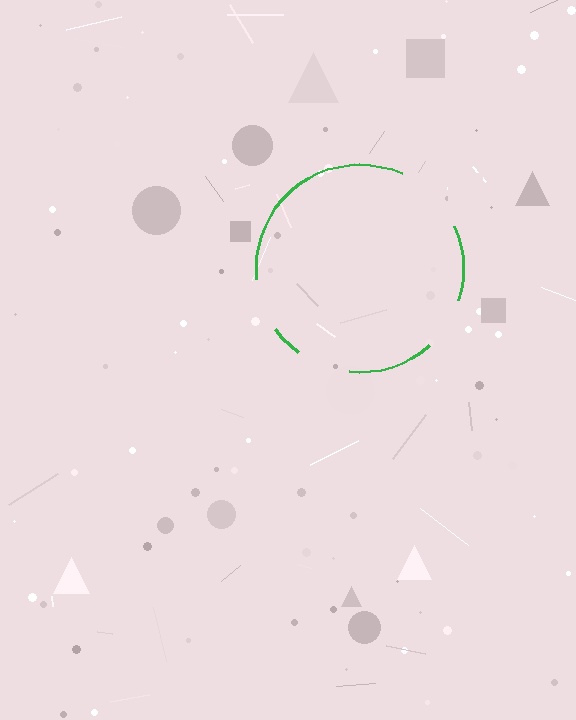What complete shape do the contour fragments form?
The contour fragments form a circle.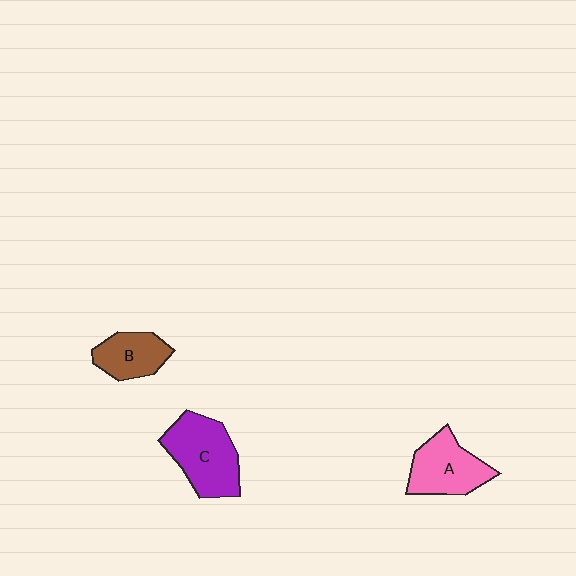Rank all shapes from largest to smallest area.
From largest to smallest: C (purple), A (pink), B (brown).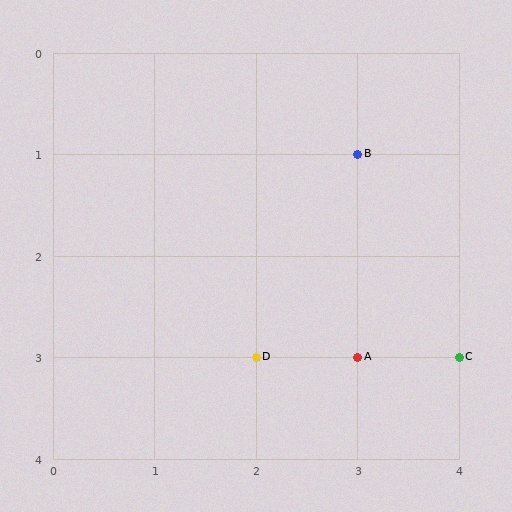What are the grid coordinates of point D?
Point D is at grid coordinates (2, 3).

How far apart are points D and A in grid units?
Points D and A are 1 column apart.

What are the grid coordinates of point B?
Point B is at grid coordinates (3, 1).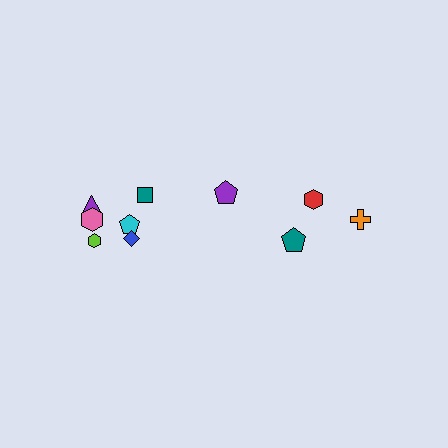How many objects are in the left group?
There are 6 objects.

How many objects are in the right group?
There are 4 objects.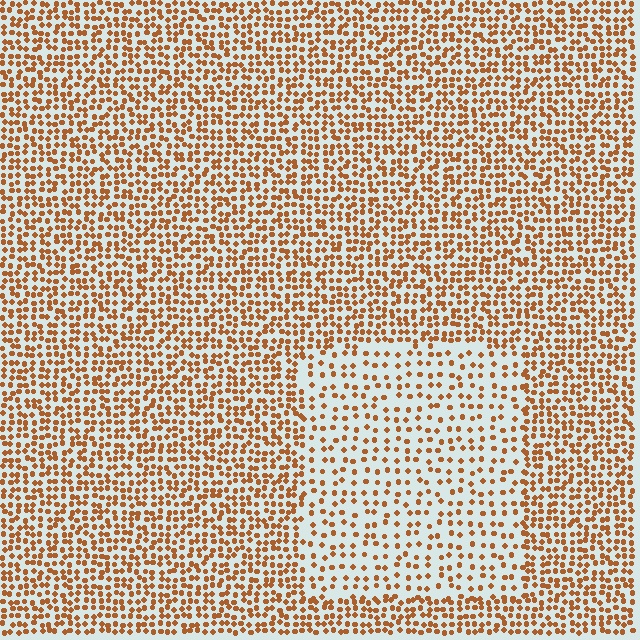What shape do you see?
I see a rectangle.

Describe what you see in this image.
The image contains small brown elements arranged at two different densities. A rectangle-shaped region is visible where the elements are less densely packed than the surrounding area.